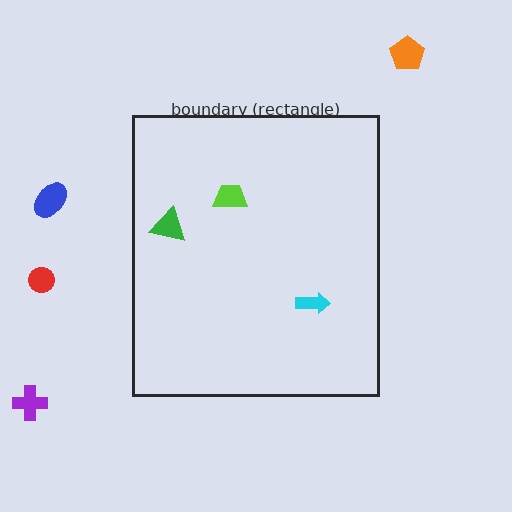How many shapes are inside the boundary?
3 inside, 4 outside.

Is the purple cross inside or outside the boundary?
Outside.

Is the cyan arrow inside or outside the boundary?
Inside.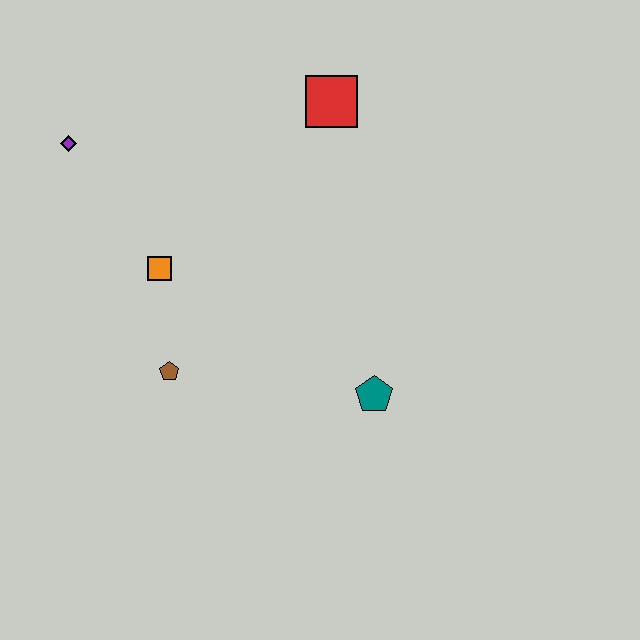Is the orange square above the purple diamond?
No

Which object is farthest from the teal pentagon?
The purple diamond is farthest from the teal pentagon.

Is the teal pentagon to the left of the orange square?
No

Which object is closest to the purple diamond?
The orange square is closest to the purple diamond.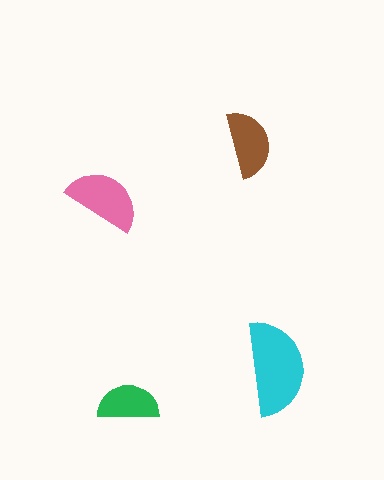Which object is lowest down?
The green semicircle is bottommost.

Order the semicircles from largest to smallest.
the cyan one, the pink one, the brown one, the green one.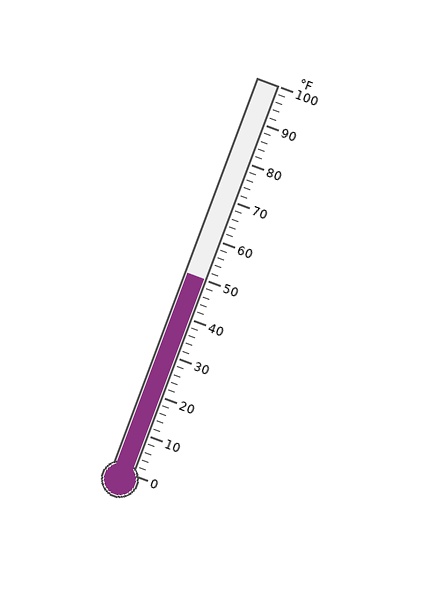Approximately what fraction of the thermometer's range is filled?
The thermometer is filled to approximately 50% of its range.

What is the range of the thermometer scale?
The thermometer scale ranges from 0°F to 100°F.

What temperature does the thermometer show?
The thermometer shows approximately 50°F.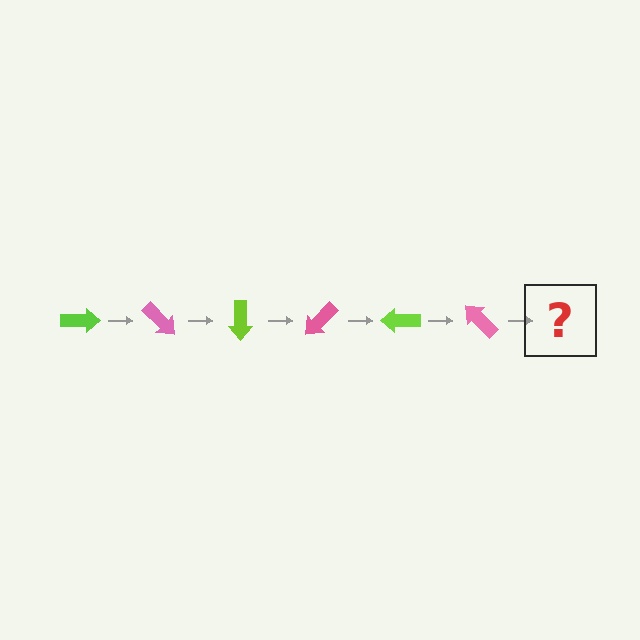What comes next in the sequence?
The next element should be a lime arrow, rotated 270 degrees from the start.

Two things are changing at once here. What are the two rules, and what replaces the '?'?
The two rules are that it rotates 45 degrees each step and the color cycles through lime and pink. The '?' should be a lime arrow, rotated 270 degrees from the start.